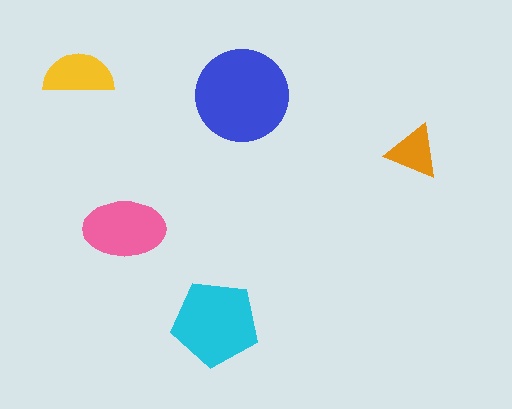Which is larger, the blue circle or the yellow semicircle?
The blue circle.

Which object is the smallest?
The orange triangle.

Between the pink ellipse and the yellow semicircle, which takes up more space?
The pink ellipse.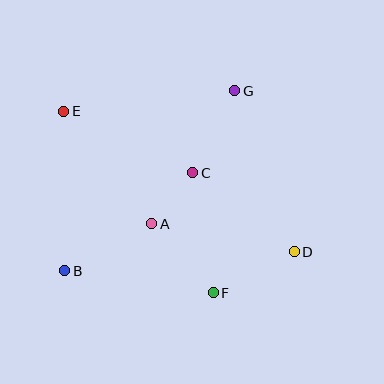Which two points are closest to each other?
Points A and C are closest to each other.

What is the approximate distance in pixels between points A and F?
The distance between A and F is approximately 93 pixels.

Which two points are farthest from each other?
Points D and E are farthest from each other.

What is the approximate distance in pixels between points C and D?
The distance between C and D is approximately 129 pixels.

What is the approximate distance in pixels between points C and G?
The distance between C and G is approximately 92 pixels.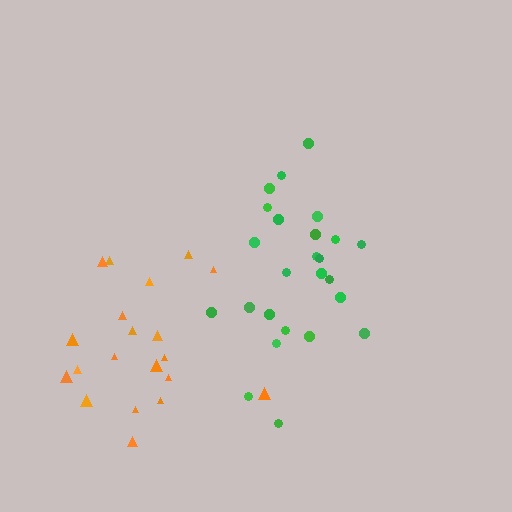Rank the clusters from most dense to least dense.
green, orange.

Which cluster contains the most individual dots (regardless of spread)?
Green (25).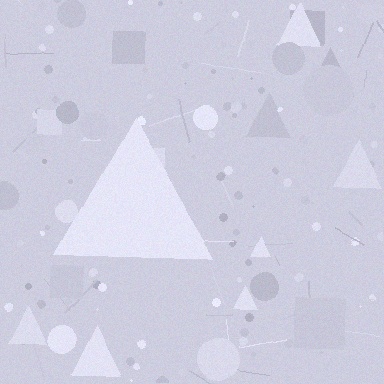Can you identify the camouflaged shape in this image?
The camouflaged shape is a triangle.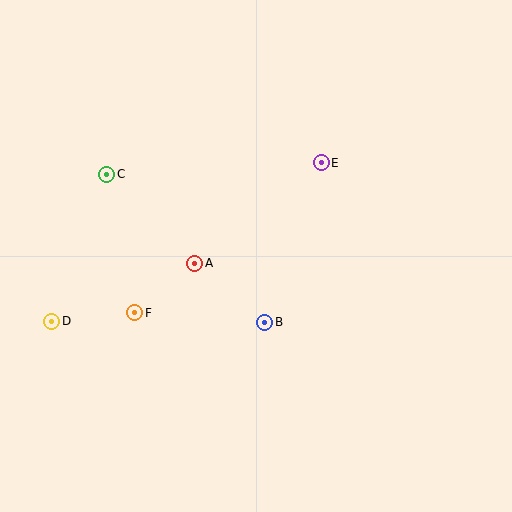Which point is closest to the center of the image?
Point A at (195, 263) is closest to the center.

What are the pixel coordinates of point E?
Point E is at (321, 163).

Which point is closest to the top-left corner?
Point C is closest to the top-left corner.